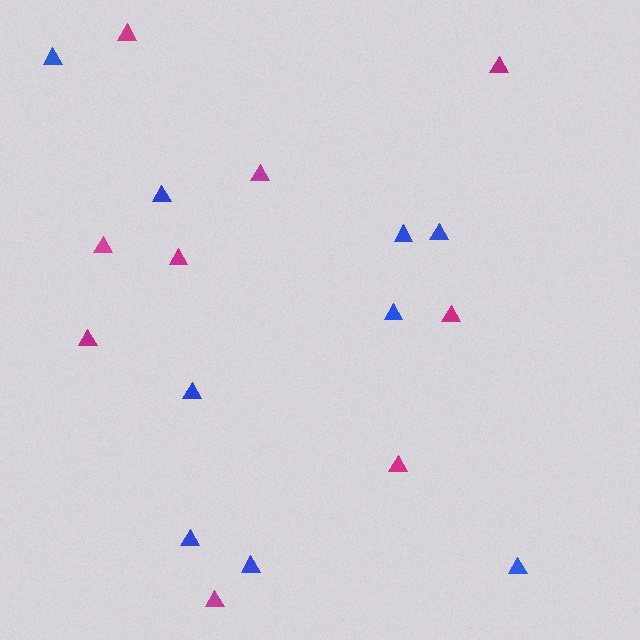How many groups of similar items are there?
There are 2 groups: one group of blue triangles (9) and one group of magenta triangles (9).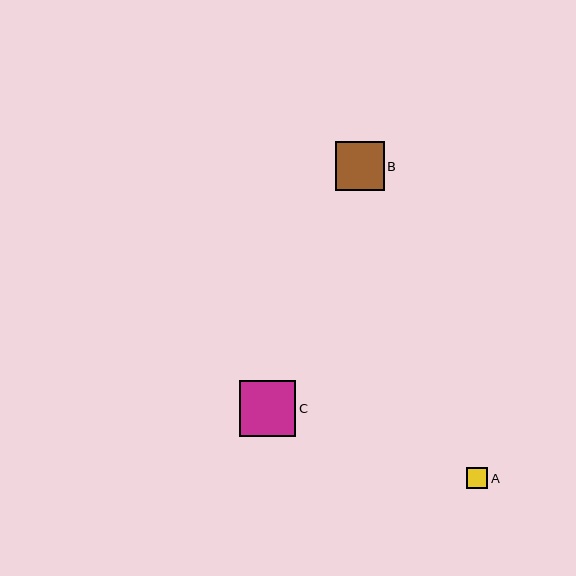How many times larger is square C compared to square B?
Square C is approximately 1.1 times the size of square B.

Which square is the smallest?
Square A is the smallest with a size of approximately 21 pixels.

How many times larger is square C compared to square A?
Square C is approximately 2.7 times the size of square A.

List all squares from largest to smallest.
From largest to smallest: C, B, A.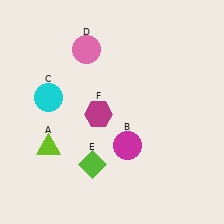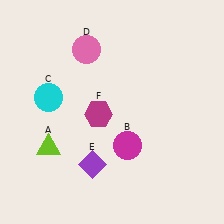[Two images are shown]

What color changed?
The diamond (E) changed from lime in Image 1 to purple in Image 2.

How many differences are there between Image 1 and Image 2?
There is 1 difference between the two images.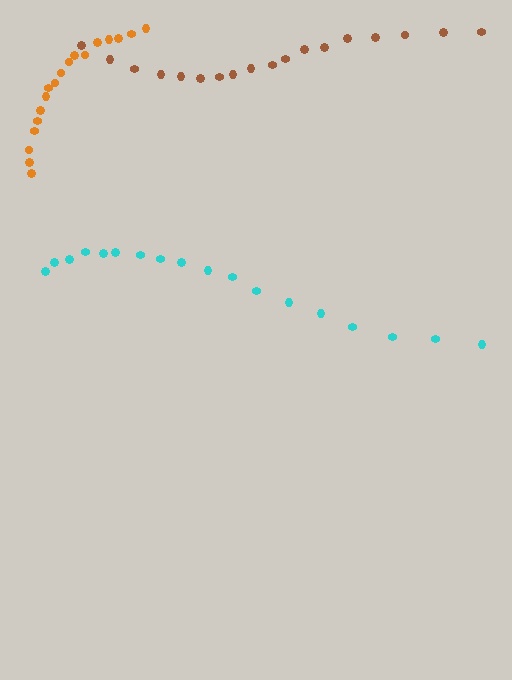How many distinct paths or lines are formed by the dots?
There are 3 distinct paths.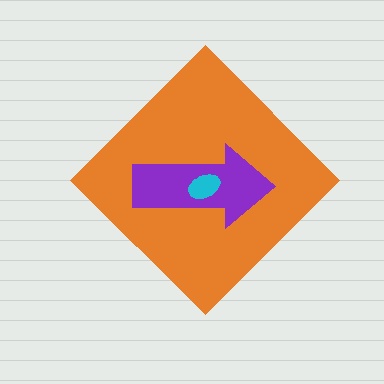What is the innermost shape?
The cyan ellipse.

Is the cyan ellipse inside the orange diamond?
Yes.